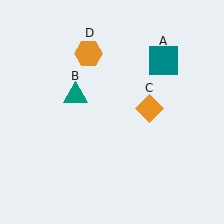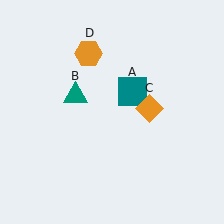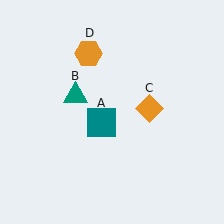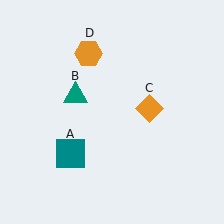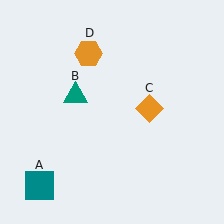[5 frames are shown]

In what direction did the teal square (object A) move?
The teal square (object A) moved down and to the left.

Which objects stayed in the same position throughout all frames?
Teal triangle (object B) and orange diamond (object C) and orange hexagon (object D) remained stationary.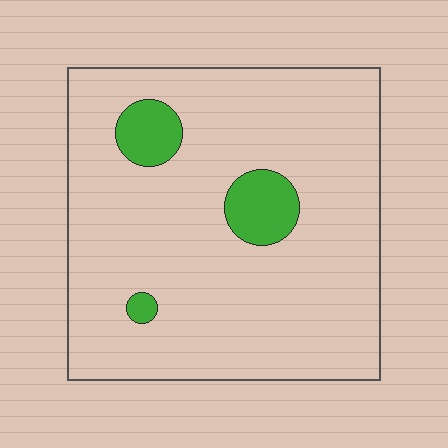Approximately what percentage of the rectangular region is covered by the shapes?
Approximately 10%.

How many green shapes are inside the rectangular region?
3.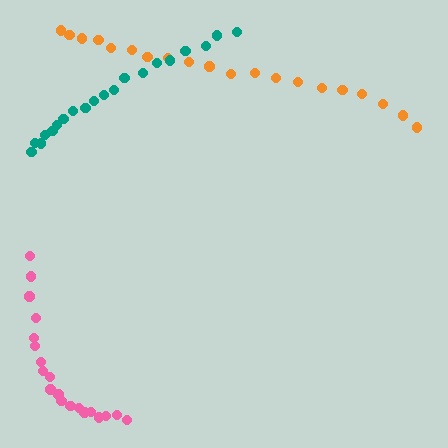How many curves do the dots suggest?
There are 3 distinct paths.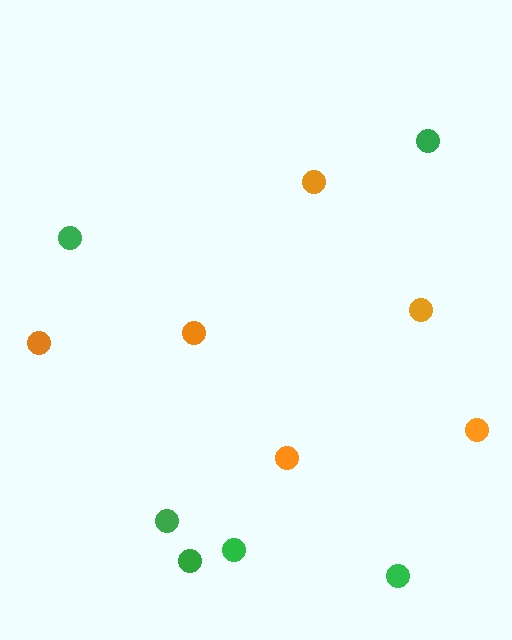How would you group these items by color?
There are 2 groups: one group of orange circles (6) and one group of green circles (6).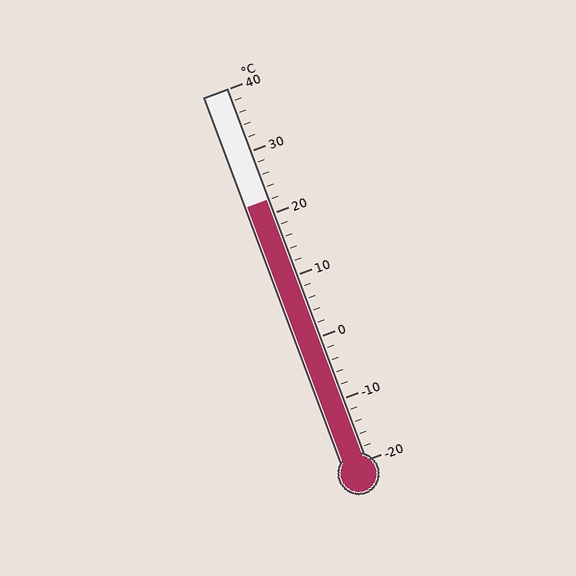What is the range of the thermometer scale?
The thermometer scale ranges from -20°C to 40°C.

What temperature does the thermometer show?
The thermometer shows approximately 22°C.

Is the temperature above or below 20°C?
The temperature is above 20°C.